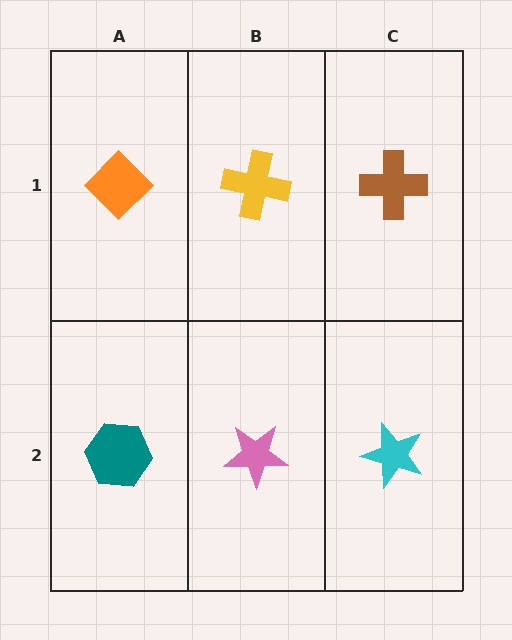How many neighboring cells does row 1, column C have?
2.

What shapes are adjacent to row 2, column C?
A brown cross (row 1, column C), a pink star (row 2, column B).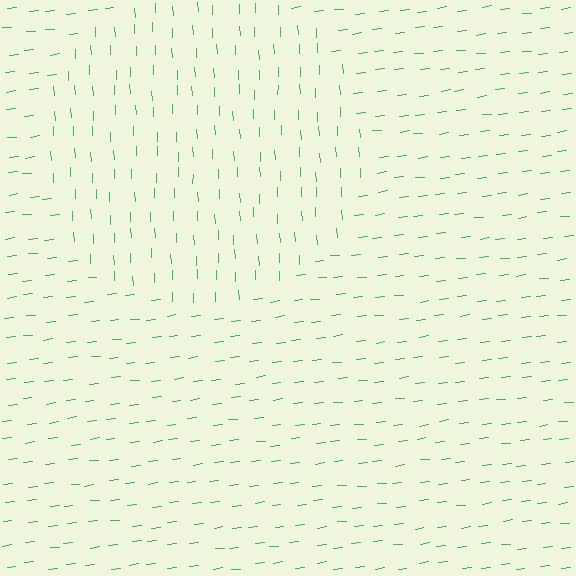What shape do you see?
I see a circle.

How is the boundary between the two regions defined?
The boundary is defined purely by a change in line orientation (approximately 86 degrees difference). All lines are the same color and thickness.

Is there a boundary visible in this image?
Yes, there is a texture boundary formed by a change in line orientation.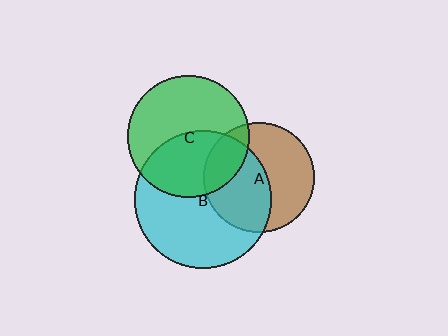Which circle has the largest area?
Circle B (cyan).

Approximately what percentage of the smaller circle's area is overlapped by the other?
Approximately 50%.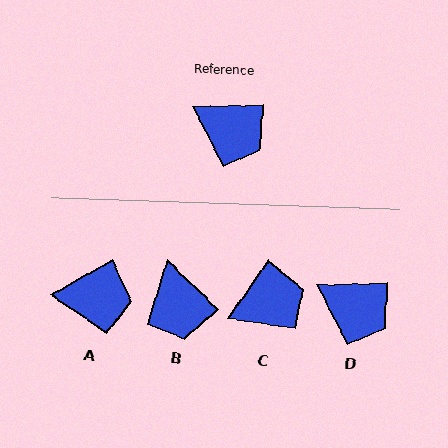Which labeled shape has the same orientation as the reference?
D.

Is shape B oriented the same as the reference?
No, it is off by about 45 degrees.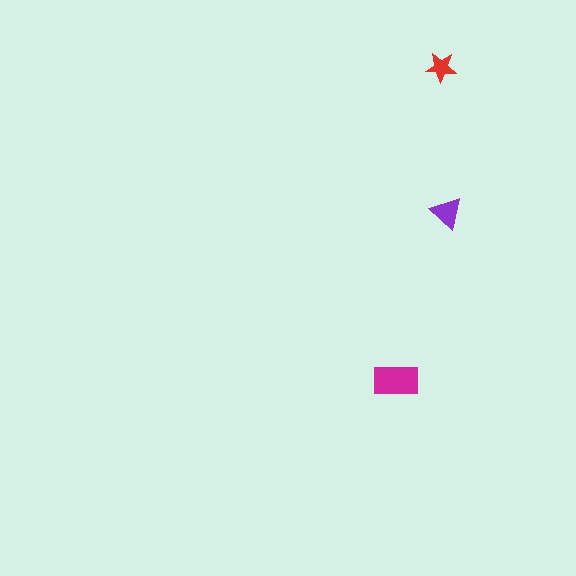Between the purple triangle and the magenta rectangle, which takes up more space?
The magenta rectangle.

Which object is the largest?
The magenta rectangle.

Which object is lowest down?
The magenta rectangle is bottommost.